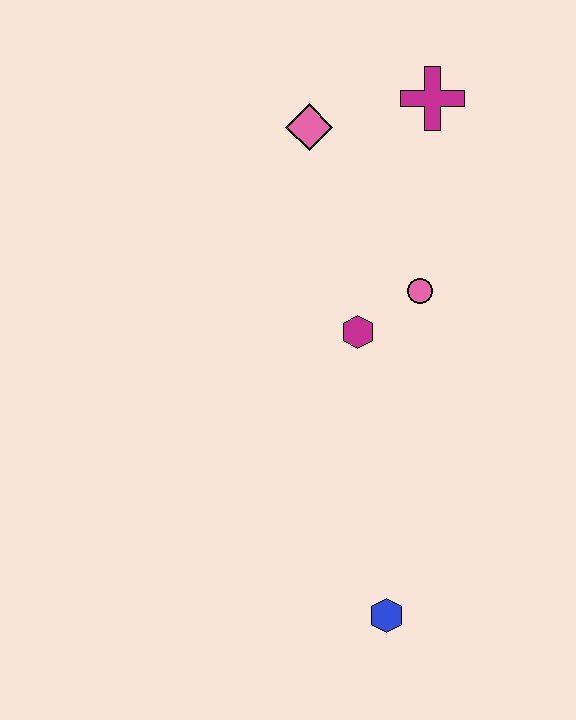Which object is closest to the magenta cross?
The pink diamond is closest to the magenta cross.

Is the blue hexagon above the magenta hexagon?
No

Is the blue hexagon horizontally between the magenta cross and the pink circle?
No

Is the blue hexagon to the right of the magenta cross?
No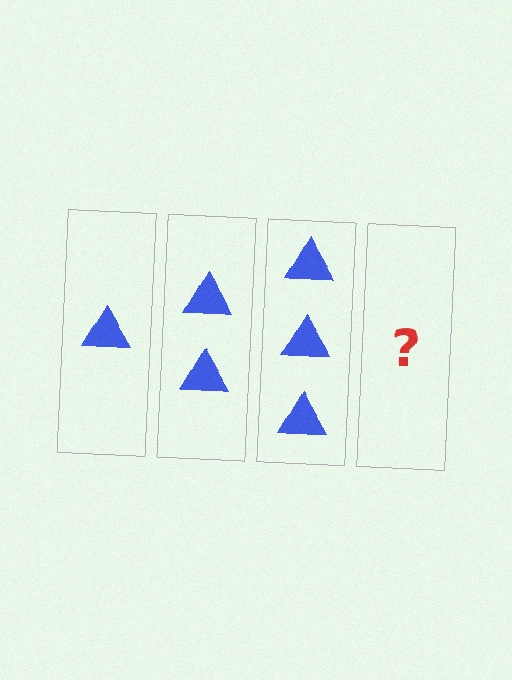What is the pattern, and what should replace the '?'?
The pattern is that each step adds one more triangle. The '?' should be 4 triangles.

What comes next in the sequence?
The next element should be 4 triangles.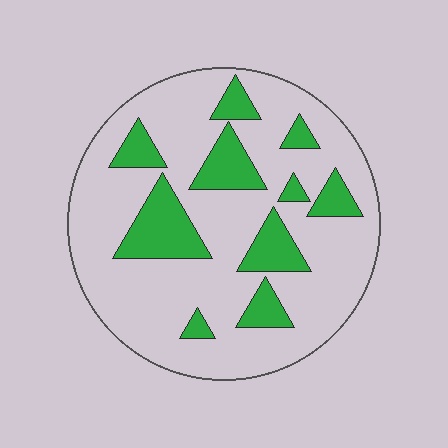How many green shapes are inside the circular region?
10.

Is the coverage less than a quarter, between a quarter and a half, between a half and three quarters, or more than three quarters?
Less than a quarter.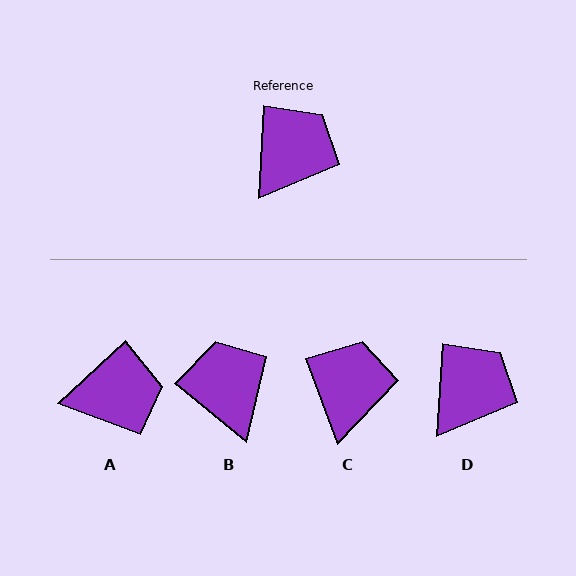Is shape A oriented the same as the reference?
No, it is off by about 44 degrees.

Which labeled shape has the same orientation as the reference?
D.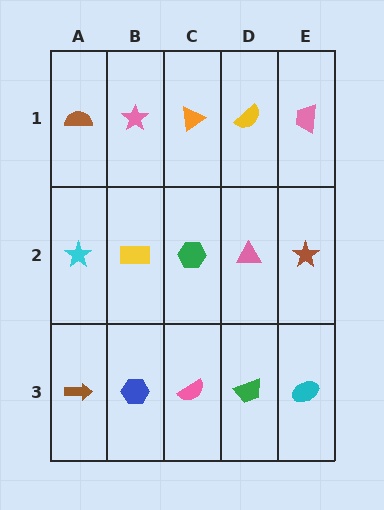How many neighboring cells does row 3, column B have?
3.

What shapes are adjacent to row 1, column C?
A green hexagon (row 2, column C), a pink star (row 1, column B), a yellow semicircle (row 1, column D).